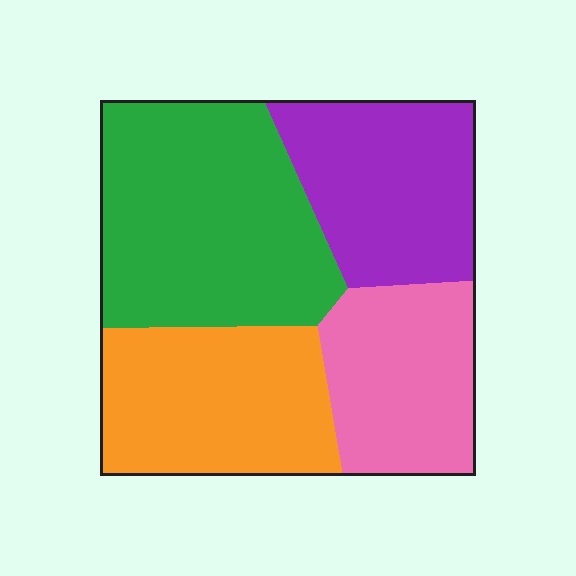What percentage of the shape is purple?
Purple covers roughly 20% of the shape.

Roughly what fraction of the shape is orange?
Orange takes up less than a quarter of the shape.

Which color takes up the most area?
Green, at roughly 35%.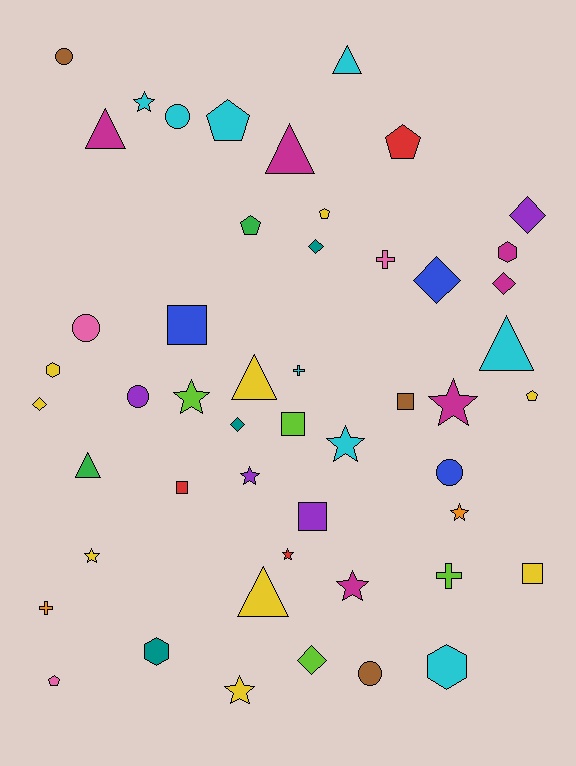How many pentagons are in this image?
There are 6 pentagons.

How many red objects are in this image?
There are 3 red objects.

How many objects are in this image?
There are 50 objects.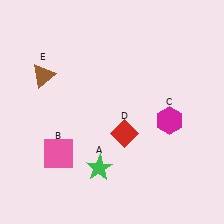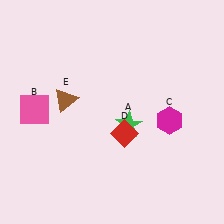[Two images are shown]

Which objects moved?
The objects that moved are: the green star (A), the pink square (B), the brown triangle (E).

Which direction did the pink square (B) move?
The pink square (B) moved up.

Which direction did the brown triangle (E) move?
The brown triangle (E) moved down.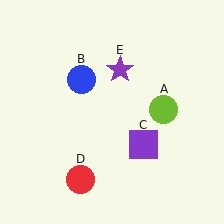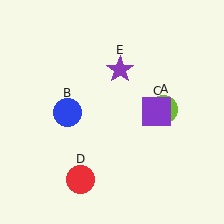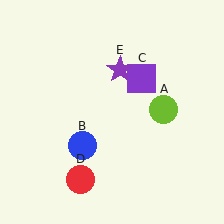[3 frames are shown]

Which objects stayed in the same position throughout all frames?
Lime circle (object A) and red circle (object D) and purple star (object E) remained stationary.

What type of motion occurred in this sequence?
The blue circle (object B), purple square (object C) rotated counterclockwise around the center of the scene.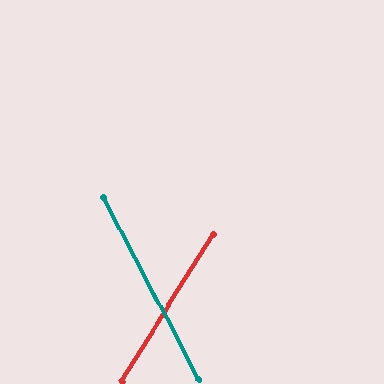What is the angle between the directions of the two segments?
Approximately 59 degrees.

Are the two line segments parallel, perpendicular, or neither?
Neither parallel nor perpendicular — they differ by about 59°.